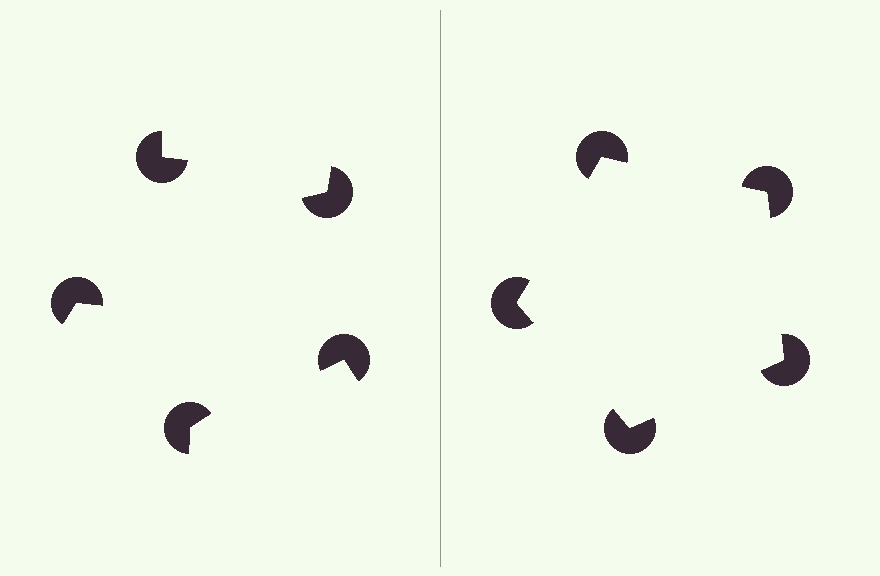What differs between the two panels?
The pac-man discs are positioned identically on both sides; only the wedge orientations differ. On the right they align to a pentagon; on the left they are misaligned.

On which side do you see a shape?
An illusory pentagon appears on the right side. On the left side the wedge cuts are rotated, so no coherent shape forms.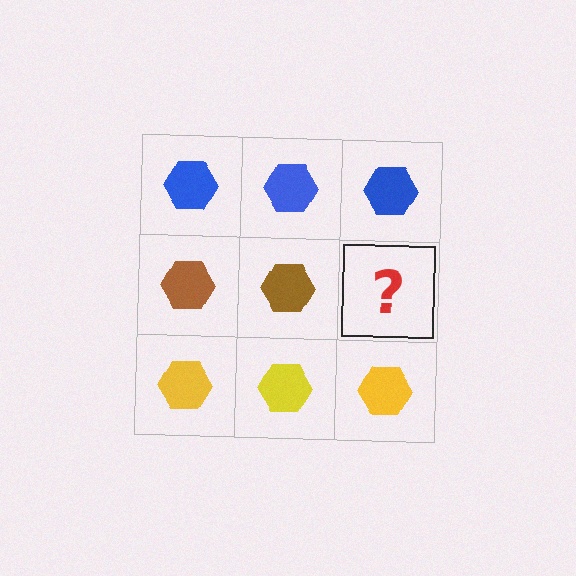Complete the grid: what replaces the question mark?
The question mark should be replaced with a brown hexagon.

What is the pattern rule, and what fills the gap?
The rule is that each row has a consistent color. The gap should be filled with a brown hexagon.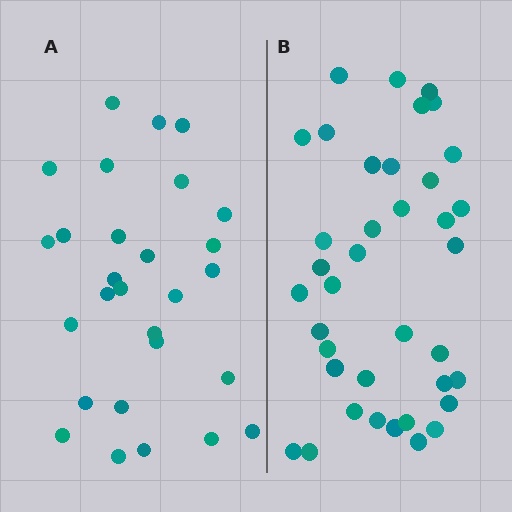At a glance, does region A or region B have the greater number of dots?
Region B (the right region) has more dots.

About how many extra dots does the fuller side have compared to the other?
Region B has roughly 10 or so more dots than region A.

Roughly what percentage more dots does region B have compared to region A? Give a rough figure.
About 35% more.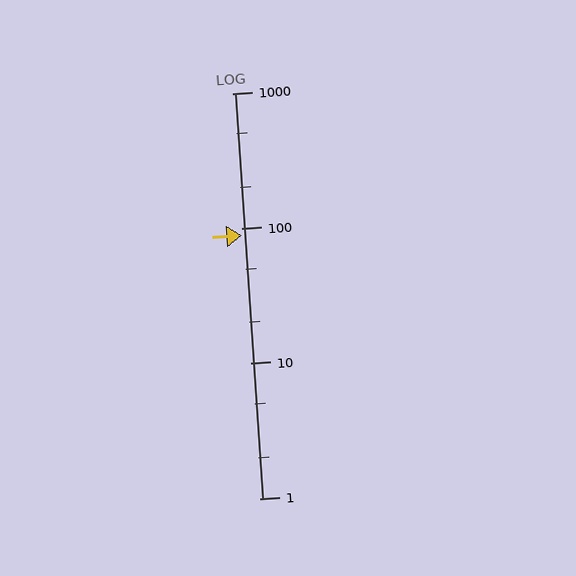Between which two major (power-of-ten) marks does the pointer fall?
The pointer is between 10 and 100.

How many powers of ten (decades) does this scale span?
The scale spans 3 decades, from 1 to 1000.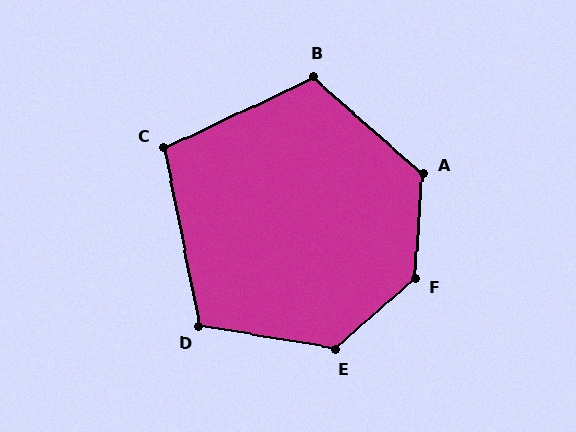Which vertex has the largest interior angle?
F, at approximately 136 degrees.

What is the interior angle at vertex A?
Approximately 127 degrees (obtuse).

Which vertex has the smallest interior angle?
C, at approximately 104 degrees.